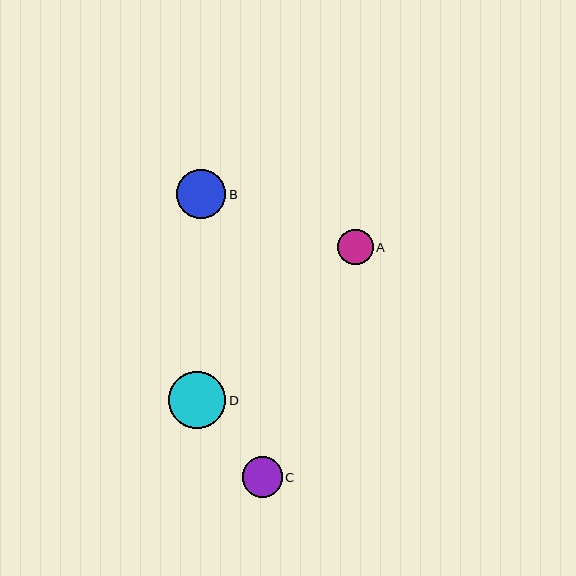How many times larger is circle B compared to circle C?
Circle B is approximately 1.2 times the size of circle C.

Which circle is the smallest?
Circle A is the smallest with a size of approximately 35 pixels.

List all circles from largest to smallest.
From largest to smallest: D, B, C, A.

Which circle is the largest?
Circle D is the largest with a size of approximately 57 pixels.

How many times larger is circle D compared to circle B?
Circle D is approximately 1.2 times the size of circle B.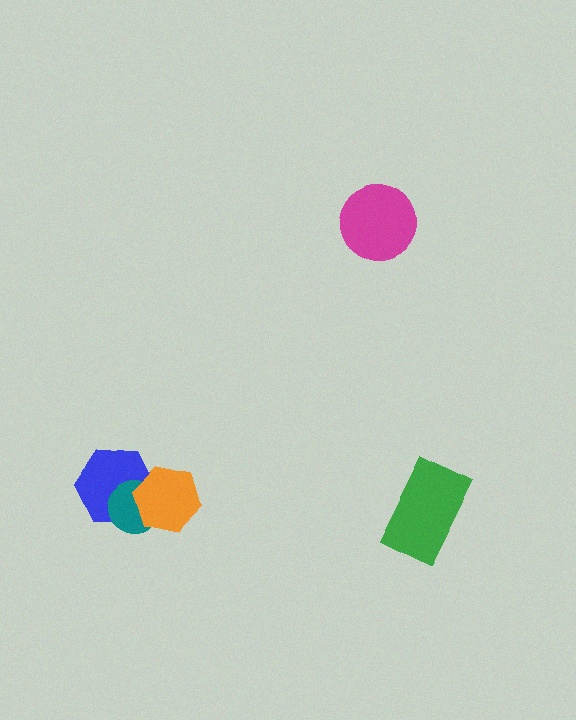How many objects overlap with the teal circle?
2 objects overlap with the teal circle.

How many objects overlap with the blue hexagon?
2 objects overlap with the blue hexagon.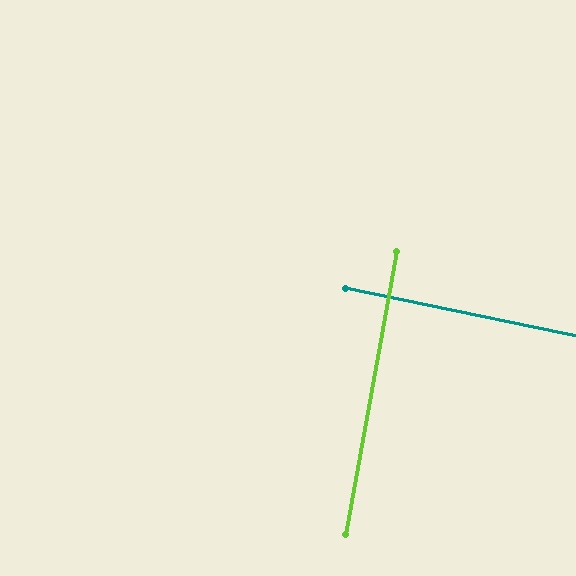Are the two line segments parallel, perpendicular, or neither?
Perpendicular — they meet at approximately 89°.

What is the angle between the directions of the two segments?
Approximately 89 degrees.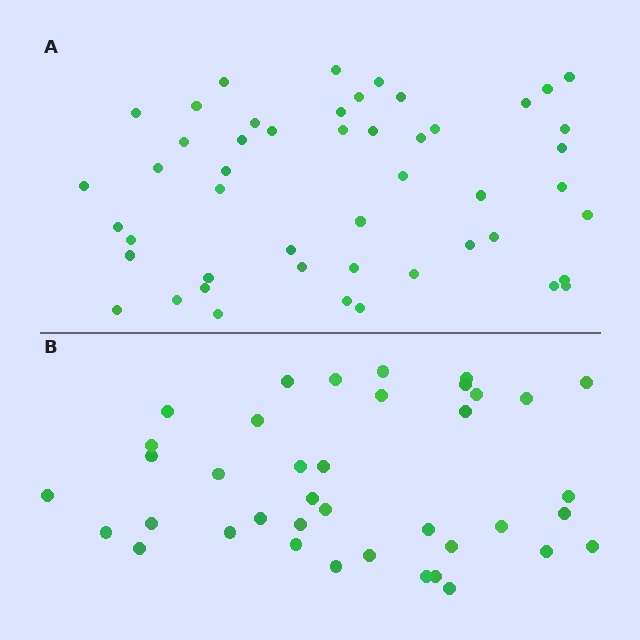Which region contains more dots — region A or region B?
Region A (the top region) has more dots.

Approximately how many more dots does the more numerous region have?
Region A has roughly 10 or so more dots than region B.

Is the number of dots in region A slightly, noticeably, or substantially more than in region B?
Region A has noticeably more, but not dramatically so. The ratio is roughly 1.3 to 1.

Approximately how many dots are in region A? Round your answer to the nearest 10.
About 50 dots. (The exact count is 49, which rounds to 50.)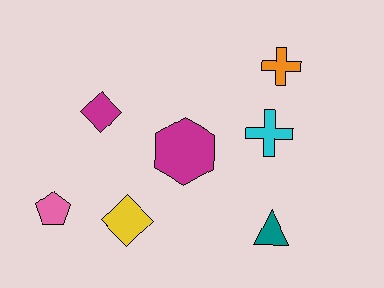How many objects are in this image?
There are 7 objects.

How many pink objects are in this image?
There is 1 pink object.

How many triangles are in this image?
There is 1 triangle.